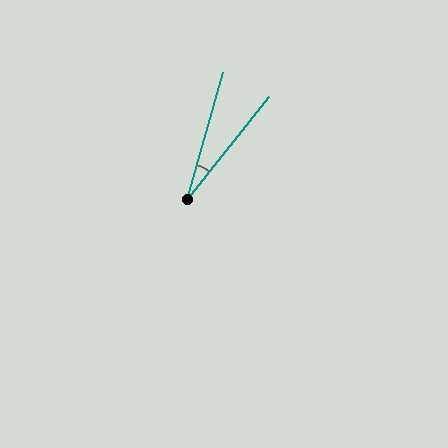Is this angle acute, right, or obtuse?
It is acute.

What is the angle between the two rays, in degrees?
Approximately 23 degrees.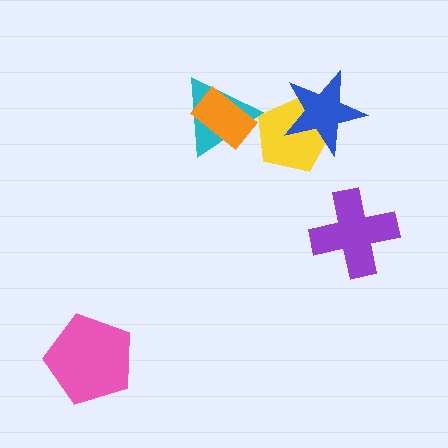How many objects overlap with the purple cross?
0 objects overlap with the purple cross.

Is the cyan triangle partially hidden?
Yes, it is partially covered by another shape.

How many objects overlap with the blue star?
1 object overlaps with the blue star.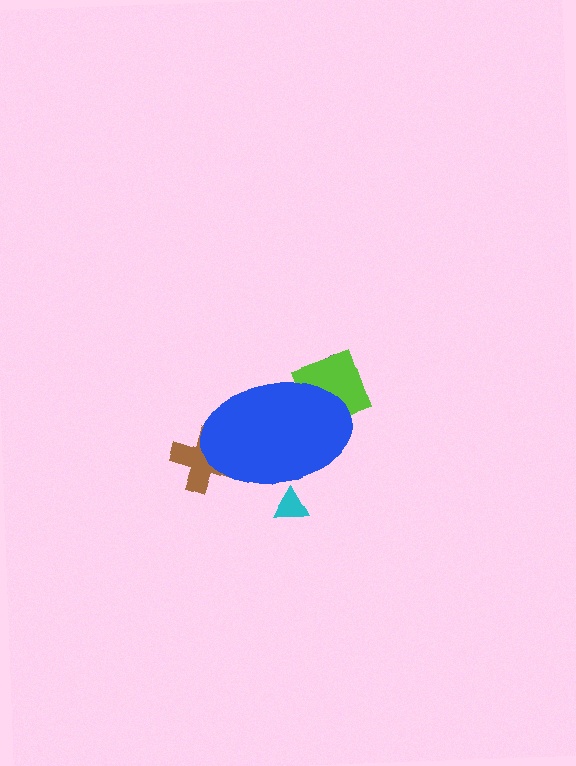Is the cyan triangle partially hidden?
Yes, the cyan triangle is partially hidden behind the blue ellipse.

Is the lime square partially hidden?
Yes, the lime square is partially hidden behind the blue ellipse.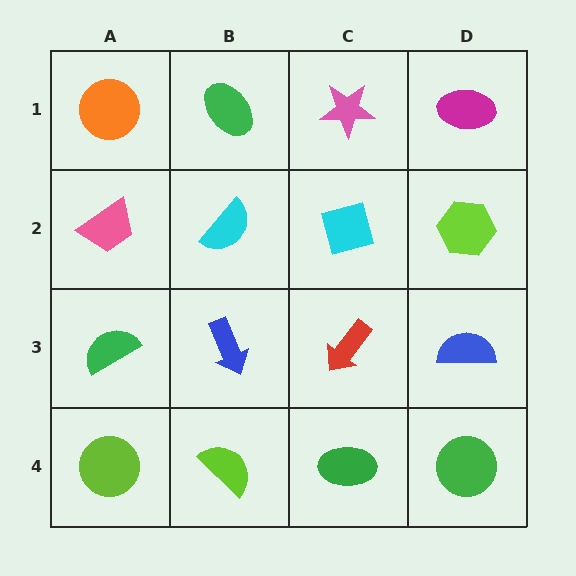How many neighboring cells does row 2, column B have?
4.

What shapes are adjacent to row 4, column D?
A blue semicircle (row 3, column D), a green ellipse (row 4, column C).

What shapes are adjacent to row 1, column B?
A cyan semicircle (row 2, column B), an orange circle (row 1, column A), a pink star (row 1, column C).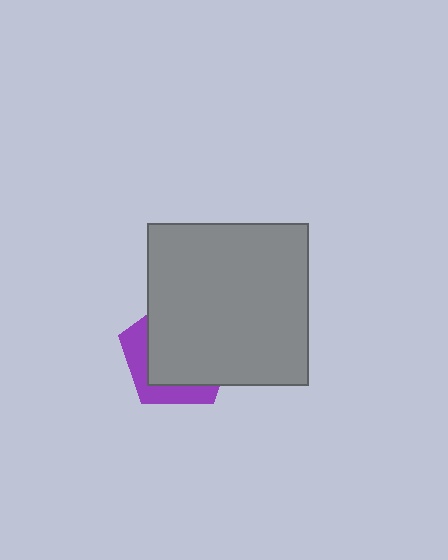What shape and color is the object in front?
The object in front is a gray square.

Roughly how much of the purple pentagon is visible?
A small part of it is visible (roughly 31%).